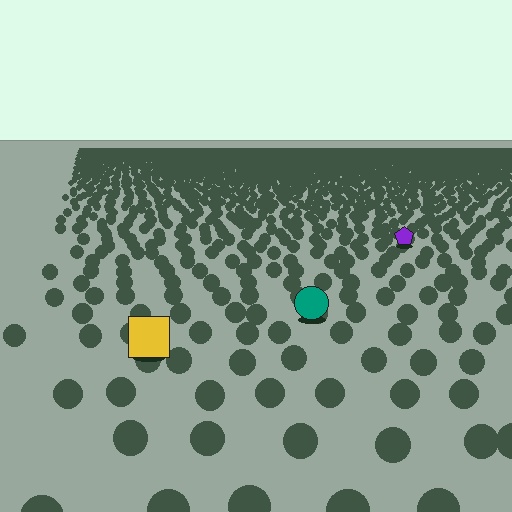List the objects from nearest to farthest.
From nearest to farthest: the yellow square, the teal circle, the purple pentagon.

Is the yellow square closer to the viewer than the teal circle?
Yes. The yellow square is closer — you can tell from the texture gradient: the ground texture is coarser near it.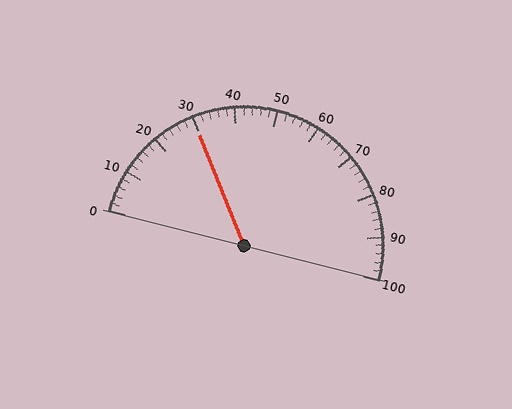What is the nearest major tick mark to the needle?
The nearest major tick mark is 30.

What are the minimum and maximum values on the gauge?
The gauge ranges from 0 to 100.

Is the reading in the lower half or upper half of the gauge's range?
The reading is in the lower half of the range (0 to 100).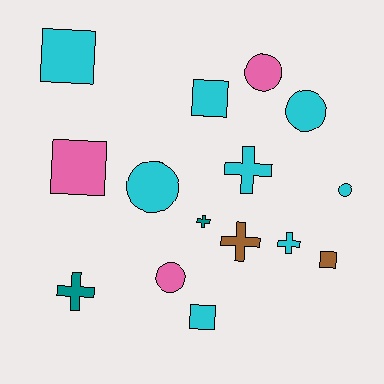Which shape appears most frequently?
Cross, with 5 objects.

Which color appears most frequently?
Cyan, with 8 objects.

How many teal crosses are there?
There are 2 teal crosses.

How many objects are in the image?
There are 15 objects.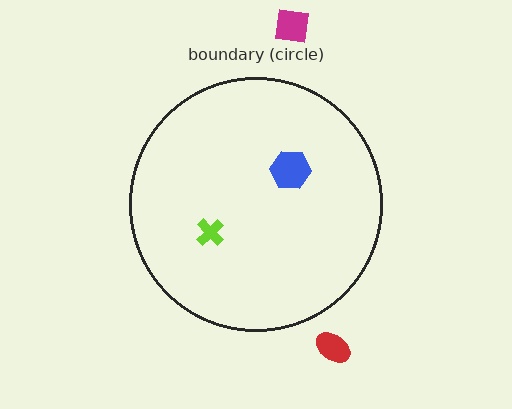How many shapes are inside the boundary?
2 inside, 2 outside.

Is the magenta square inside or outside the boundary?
Outside.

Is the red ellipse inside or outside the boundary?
Outside.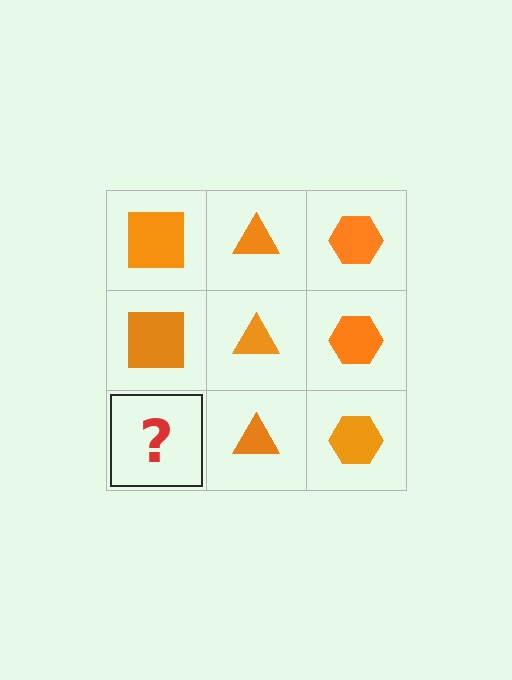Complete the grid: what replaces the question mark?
The question mark should be replaced with an orange square.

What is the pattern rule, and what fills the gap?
The rule is that each column has a consistent shape. The gap should be filled with an orange square.